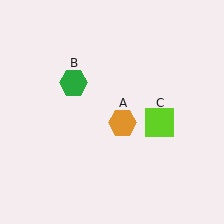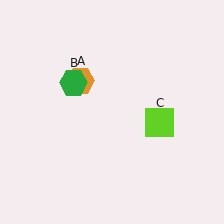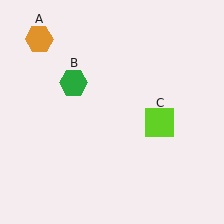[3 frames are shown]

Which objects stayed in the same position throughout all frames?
Green hexagon (object B) and lime square (object C) remained stationary.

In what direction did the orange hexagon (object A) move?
The orange hexagon (object A) moved up and to the left.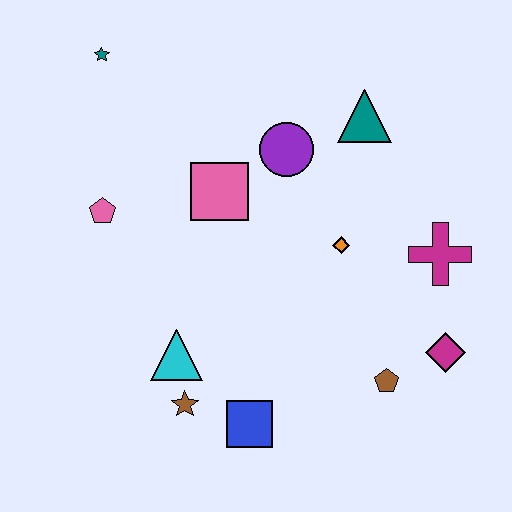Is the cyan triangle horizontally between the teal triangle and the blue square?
No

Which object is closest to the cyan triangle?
The brown star is closest to the cyan triangle.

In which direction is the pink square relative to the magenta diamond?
The pink square is to the left of the magenta diamond.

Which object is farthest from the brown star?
The teal star is farthest from the brown star.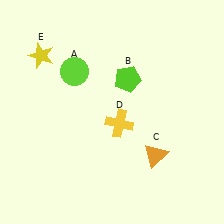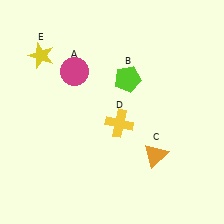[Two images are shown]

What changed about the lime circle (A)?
In Image 1, A is lime. In Image 2, it changed to magenta.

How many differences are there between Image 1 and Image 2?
There is 1 difference between the two images.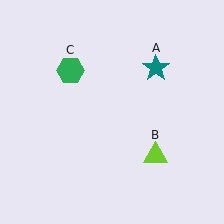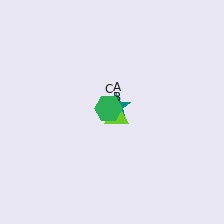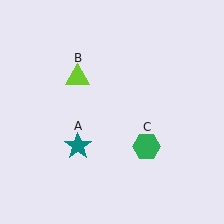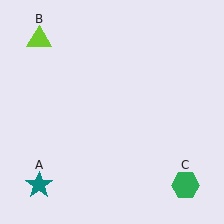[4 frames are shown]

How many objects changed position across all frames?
3 objects changed position: teal star (object A), lime triangle (object B), green hexagon (object C).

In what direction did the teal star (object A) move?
The teal star (object A) moved down and to the left.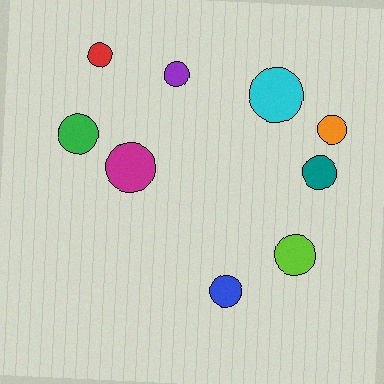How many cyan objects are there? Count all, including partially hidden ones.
There is 1 cyan object.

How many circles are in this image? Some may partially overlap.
There are 9 circles.